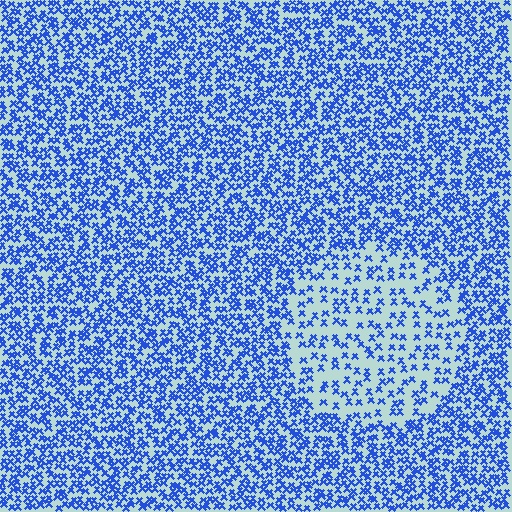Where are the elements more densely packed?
The elements are more densely packed outside the circle boundary.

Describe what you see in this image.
The image contains small blue elements arranged at two different densities. A circle-shaped region is visible where the elements are less densely packed than the surrounding area.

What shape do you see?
I see a circle.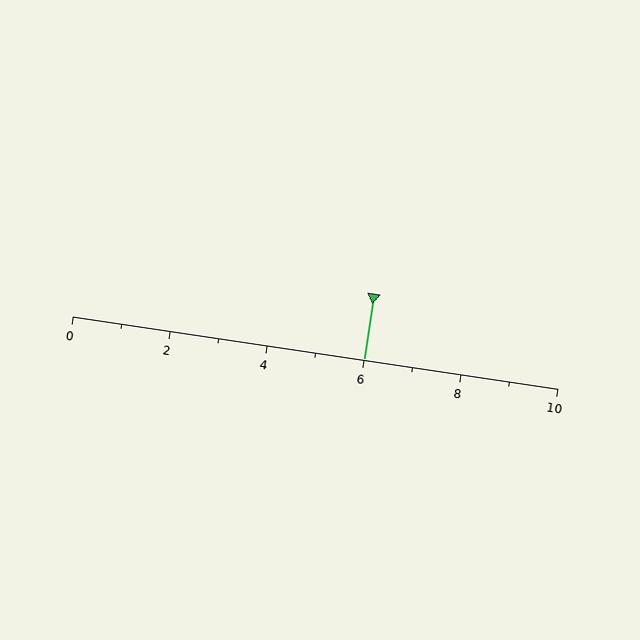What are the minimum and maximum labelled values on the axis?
The axis runs from 0 to 10.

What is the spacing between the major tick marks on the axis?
The major ticks are spaced 2 apart.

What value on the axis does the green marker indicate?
The marker indicates approximately 6.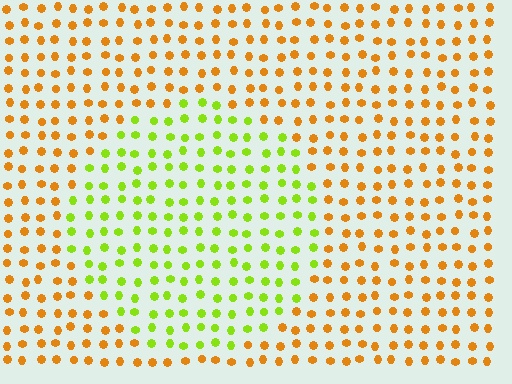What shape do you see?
I see a circle.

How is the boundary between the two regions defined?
The boundary is defined purely by a slight shift in hue (about 53 degrees). Spacing, size, and orientation are identical on both sides.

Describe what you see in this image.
The image is filled with small orange elements in a uniform arrangement. A circle-shaped region is visible where the elements are tinted to a slightly different hue, forming a subtle color boundary.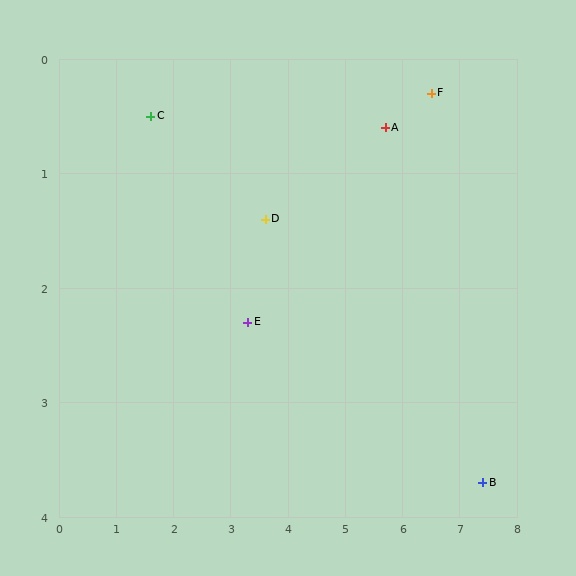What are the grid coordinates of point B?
Point B is at approximately (7.4, 3.7).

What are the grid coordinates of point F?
Point F is at approximately (6.5, 0.3).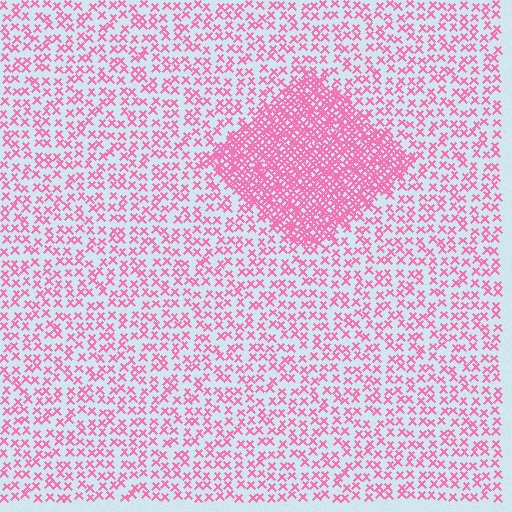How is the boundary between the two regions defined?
The boundary is defined by a change in element density (approximately 2.7x ratio). All elements are the same color, size, and shape.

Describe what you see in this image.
The image contains small pink elements arranged at two different densities. A diamond-shaped region is visible where the elements are more densely packed than the surrounding area.